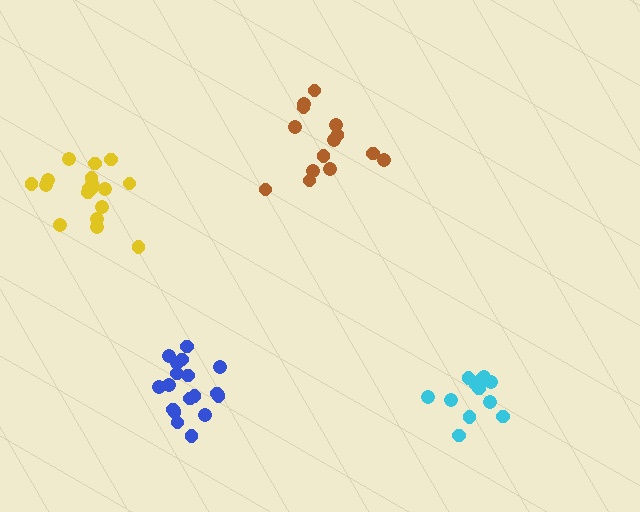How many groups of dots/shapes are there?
There are 4 groups.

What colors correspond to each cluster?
The clusters are colored: yellow, brown, cyan, blue.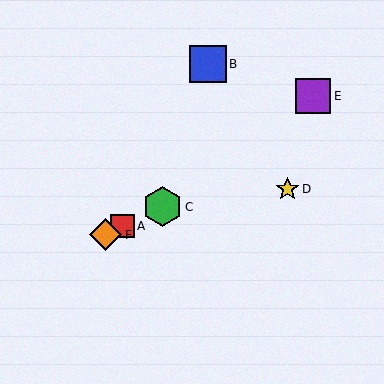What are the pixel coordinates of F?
Object F is at (105, 235).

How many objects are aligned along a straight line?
3 objects (A, C, F) are aligned along a straight line.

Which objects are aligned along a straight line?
Objects A, C, F are aligned along a straight line.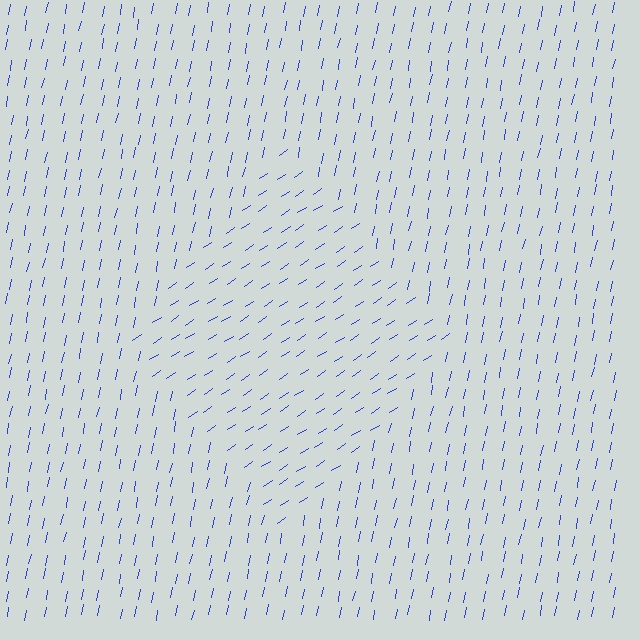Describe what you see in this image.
The image is filled with small blue line segments. A diamond region in the image has lines oriented differently from the surrounding lines, creating a visible texture boundary.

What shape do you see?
I see a diamond.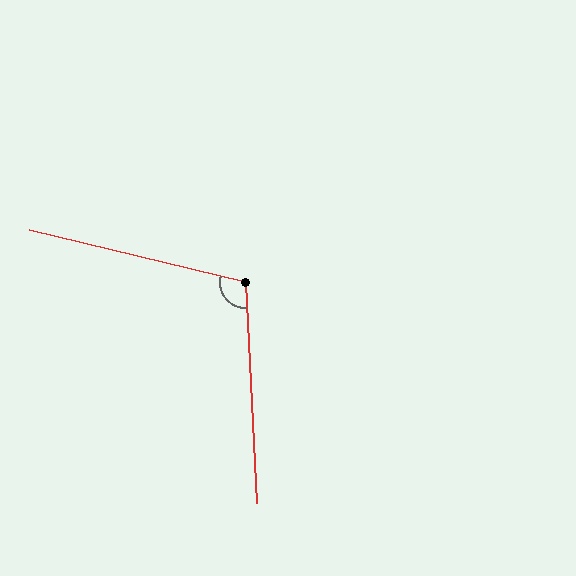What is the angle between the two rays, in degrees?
Approximately 106 degrees.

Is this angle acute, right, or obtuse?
It is obtuse.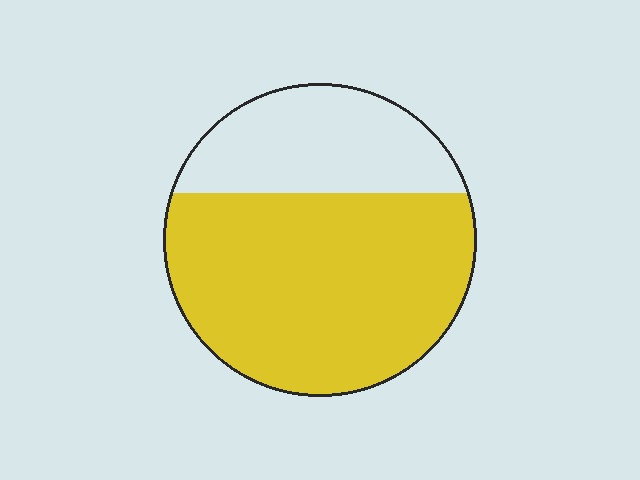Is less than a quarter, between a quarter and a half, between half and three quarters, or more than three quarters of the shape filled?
Between half and three quarters.